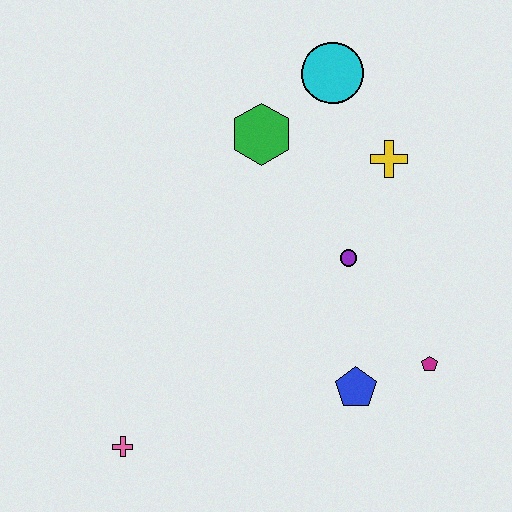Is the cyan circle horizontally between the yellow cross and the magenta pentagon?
No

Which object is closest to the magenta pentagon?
The blue pentagon is closest to the magenta pentagon.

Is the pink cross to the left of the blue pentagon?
Yes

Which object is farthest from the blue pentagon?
The cyan circle is farthest from the blue pentagon.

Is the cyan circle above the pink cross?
Yes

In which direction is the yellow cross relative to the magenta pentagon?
The yellow cross is above the magenta pentagon.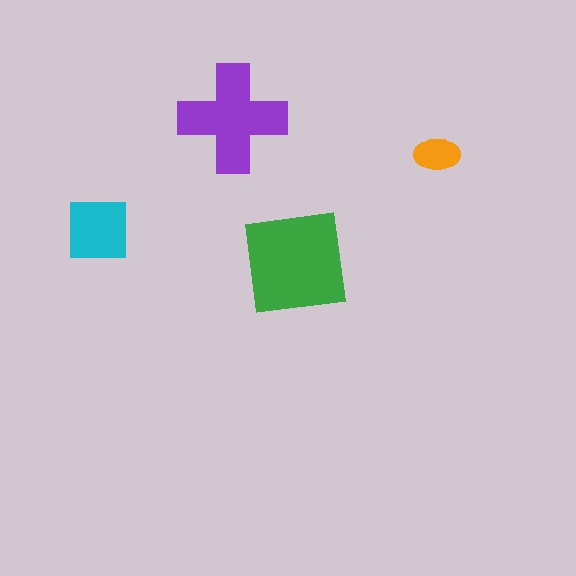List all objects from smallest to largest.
The orange ellipse, the cyan square, the purple cross, the green square.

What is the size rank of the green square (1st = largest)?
1st.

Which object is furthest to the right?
The orange ellipse is rightmost.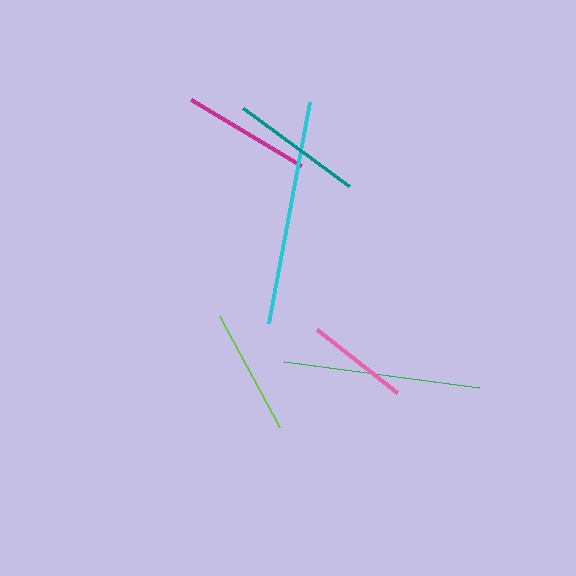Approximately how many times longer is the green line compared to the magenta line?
The green line is approximately 1.5 times the length of the magenta line.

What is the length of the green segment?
The green segment is approximately 197 pixels long.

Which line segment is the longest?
The cyan line is the longest at approximately 224 pixels.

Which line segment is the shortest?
The pink line is the shortest at approximately 102 pixels.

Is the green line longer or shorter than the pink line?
The green line is longer than the pink line.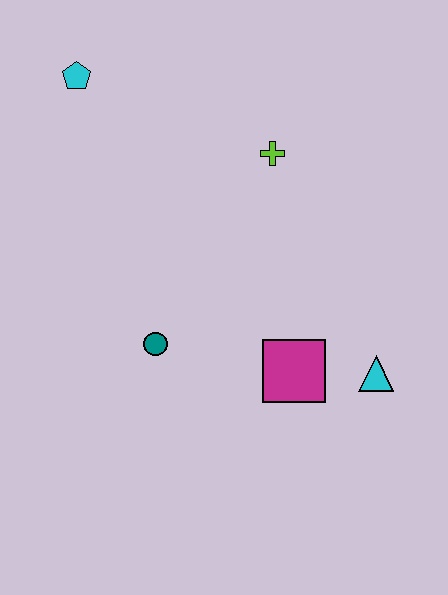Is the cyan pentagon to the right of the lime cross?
No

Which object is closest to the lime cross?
The cyan pentagon is closest to the lime cross.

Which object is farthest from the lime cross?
The cyan triangle is farthest from the lime cross.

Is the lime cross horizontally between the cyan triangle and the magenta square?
No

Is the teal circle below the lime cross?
Yes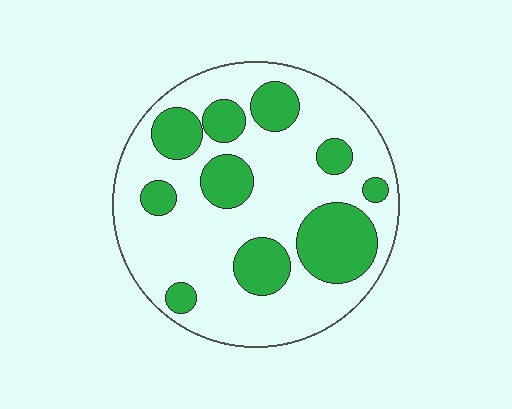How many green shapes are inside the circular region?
10.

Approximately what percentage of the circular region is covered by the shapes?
Approximately 30%.